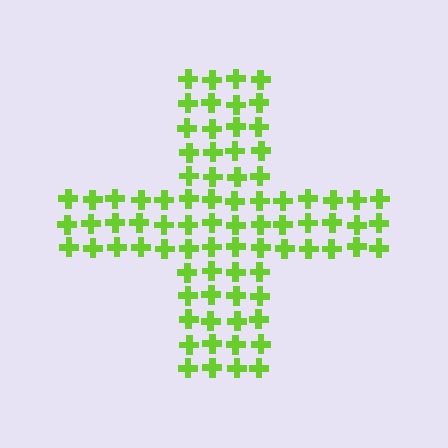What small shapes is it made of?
It is made of small crosses.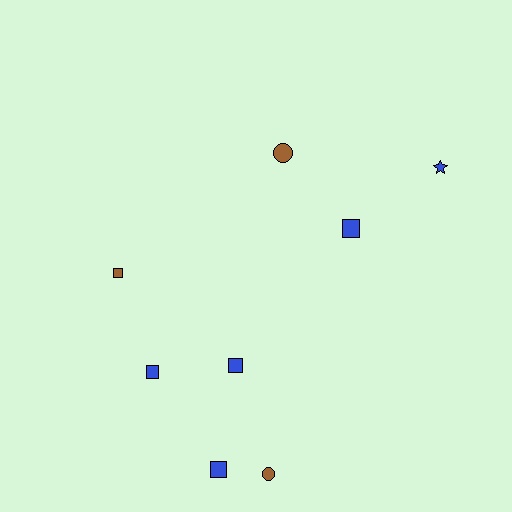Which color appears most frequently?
Blue, with 5 objects.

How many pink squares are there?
There are no pink squares.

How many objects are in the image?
There are 8 objects.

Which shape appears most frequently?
Square, with 5 objects.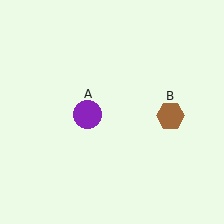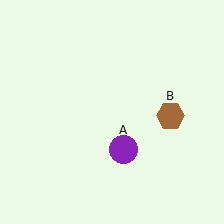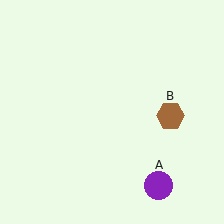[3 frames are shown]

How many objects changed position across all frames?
1 object changed position: purple circle (object A).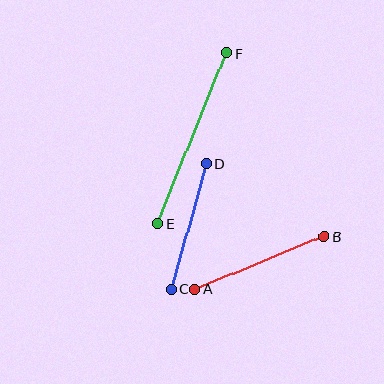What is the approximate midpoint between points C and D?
The midpoint is at approximately (189, 226) pixels.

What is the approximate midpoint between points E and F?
The midpoint is at approximately (192, 138) pixels.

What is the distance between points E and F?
The distance is approximately 184 pixels.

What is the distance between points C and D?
The distance is approximately 130 pixels.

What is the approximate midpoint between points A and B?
The midpoint is at approximately (259, 263) pixels.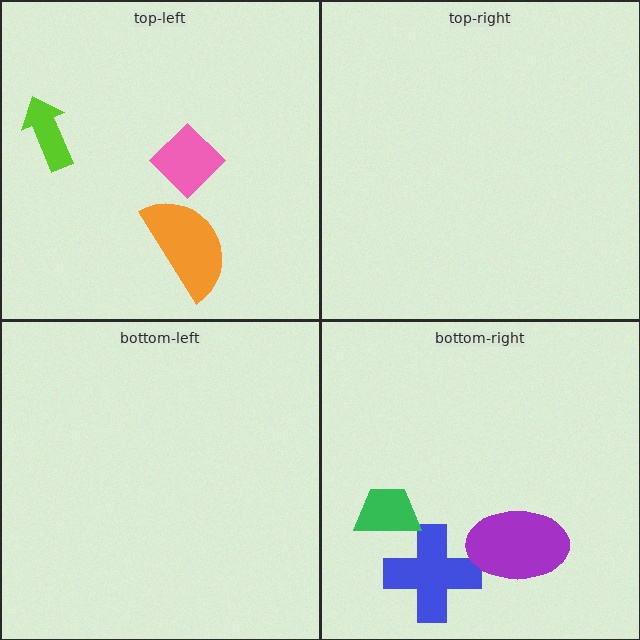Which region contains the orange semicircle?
The top-left region.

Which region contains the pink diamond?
The top-left region.